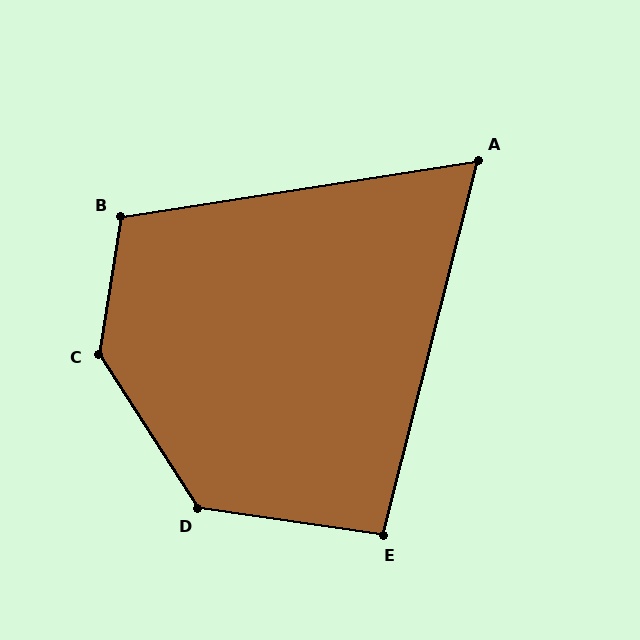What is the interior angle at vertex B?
Approximately 108 degrees (obtuse).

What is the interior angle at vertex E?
Approximately 96 degrees (obtuse).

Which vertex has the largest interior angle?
C, at approximately 138 degrees.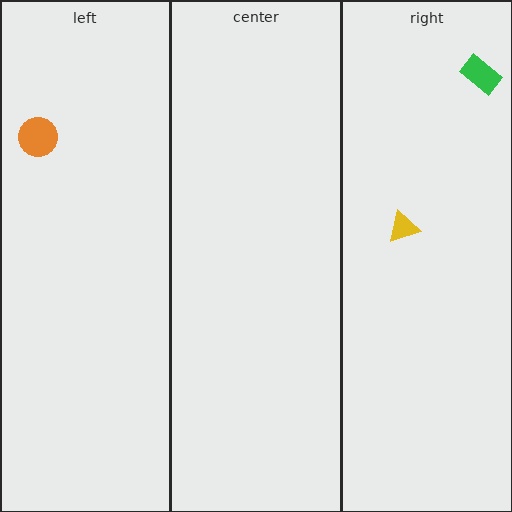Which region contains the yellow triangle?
The right region.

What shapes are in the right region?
The yellow triangle, the green rectangle.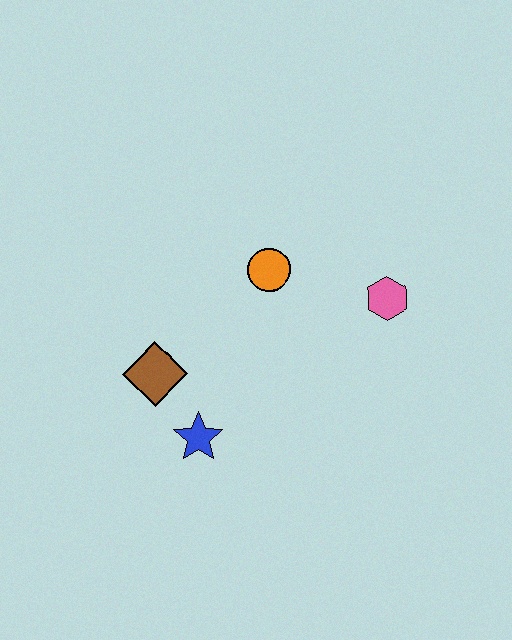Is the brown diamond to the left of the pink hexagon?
Yes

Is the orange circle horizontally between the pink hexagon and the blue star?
Yes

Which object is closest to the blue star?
The brown diamond is closest to the blue star.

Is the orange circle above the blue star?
Yes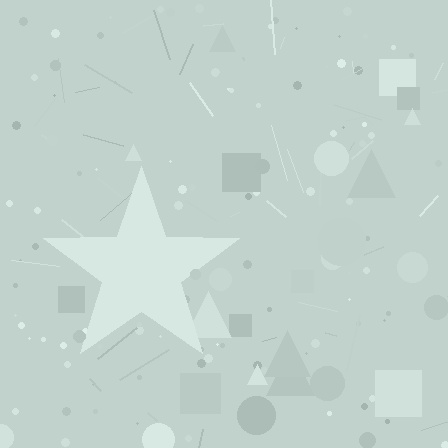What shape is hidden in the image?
A star is hidden in the image.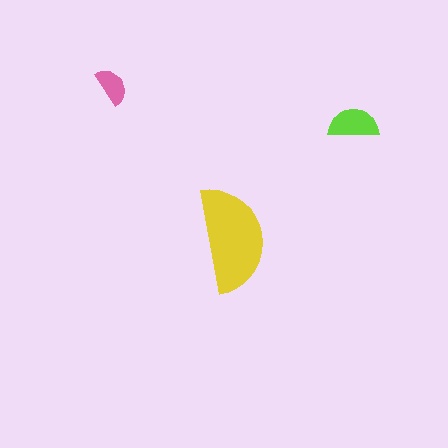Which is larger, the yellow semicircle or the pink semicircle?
The yellow one.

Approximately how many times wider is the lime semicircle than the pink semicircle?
About 1.5 times wider.